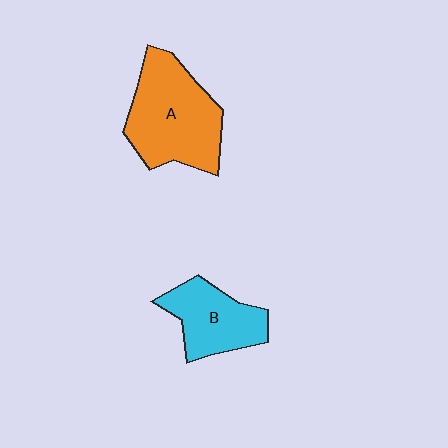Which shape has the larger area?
Shape A (orange).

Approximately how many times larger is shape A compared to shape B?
Approximately 1.5 times.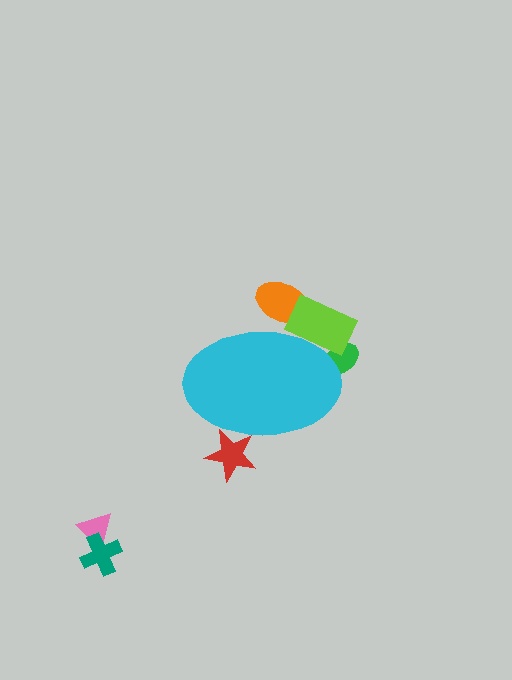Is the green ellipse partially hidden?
Yes, the green ellipse is partially hidden behind the cyan ellipse.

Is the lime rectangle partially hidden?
Yes, the lime rectangle is partially hidden behind the cyan ellipse.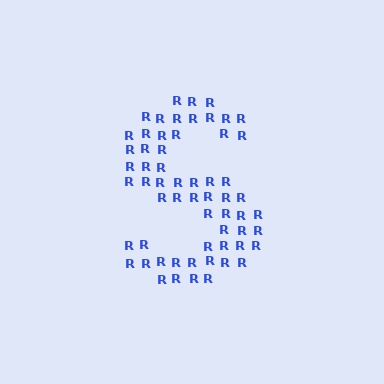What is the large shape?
The large shape is the letter S.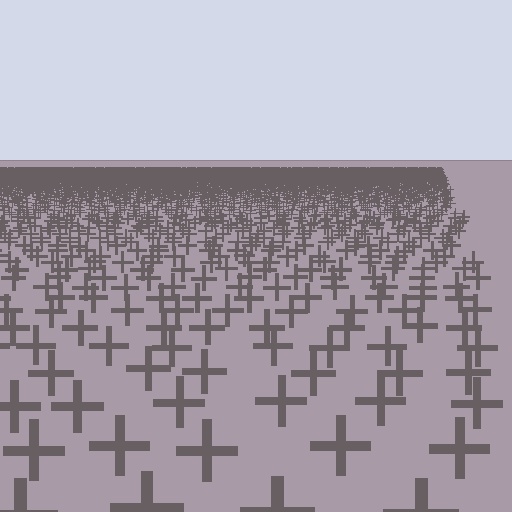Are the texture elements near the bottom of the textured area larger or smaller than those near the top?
Larger. Near the bottom, elements are closer to the viewer and appear at a bigger on-screen size.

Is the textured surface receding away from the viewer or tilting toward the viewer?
The surface is receding away from the viewer. Texture elements get smaller and denser toward the top.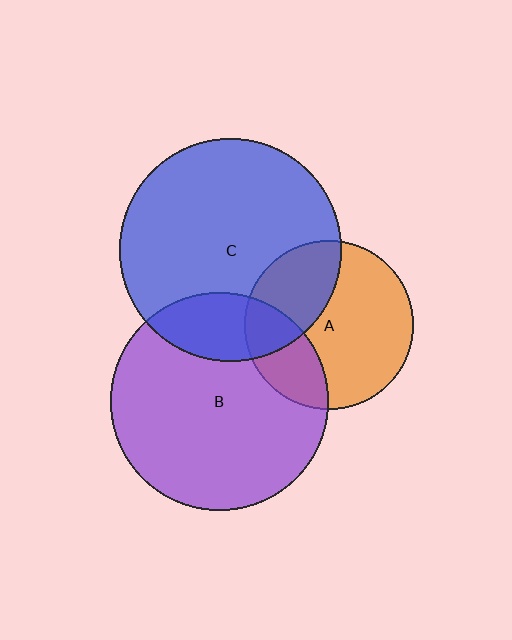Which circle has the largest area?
Circle C (blue).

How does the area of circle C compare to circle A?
Approximately 1.7 times.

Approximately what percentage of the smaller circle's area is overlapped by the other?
Approximately 35%.